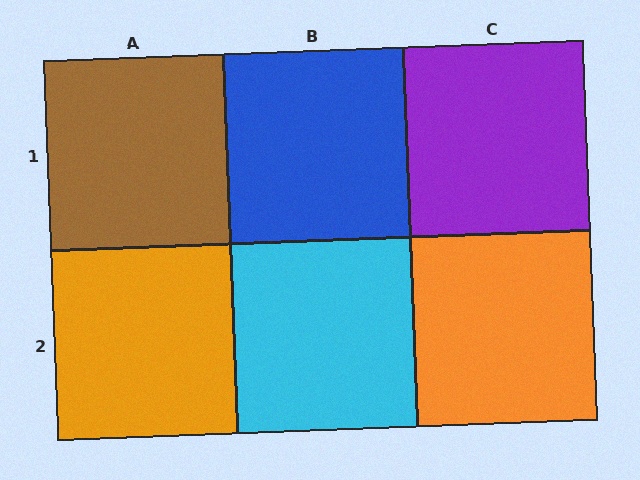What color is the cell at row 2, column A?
Orange.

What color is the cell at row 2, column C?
Orange.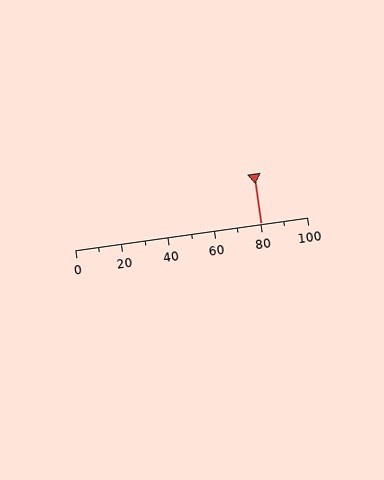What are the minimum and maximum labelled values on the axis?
The axis runs from 0 to 100.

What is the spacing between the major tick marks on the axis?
The major ticks are spaced 20 apart.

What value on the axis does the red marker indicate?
The marker indicates approximately 80.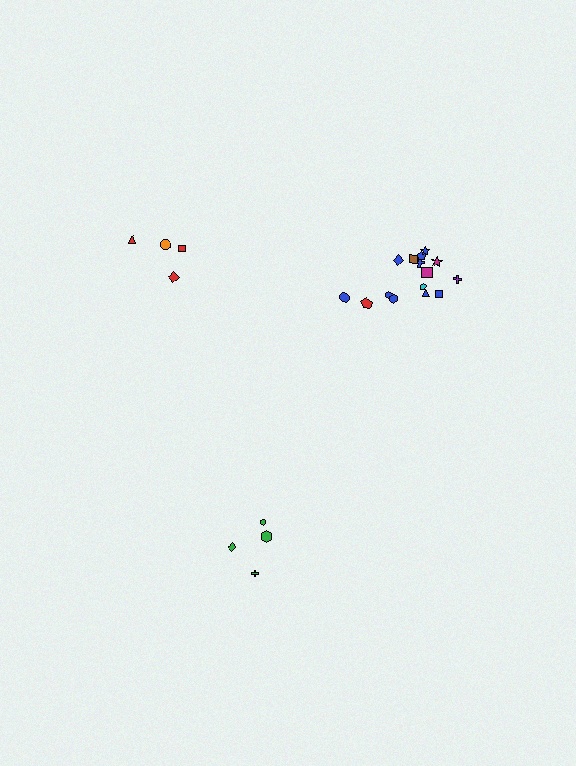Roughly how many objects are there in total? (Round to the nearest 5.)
Roughly 25 objects in total.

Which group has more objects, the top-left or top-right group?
The top-right group.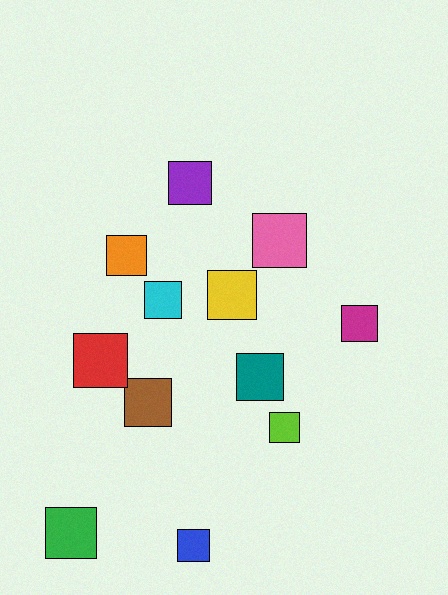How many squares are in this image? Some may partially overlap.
There are 12 squares.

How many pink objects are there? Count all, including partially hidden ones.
There is 1 pink object.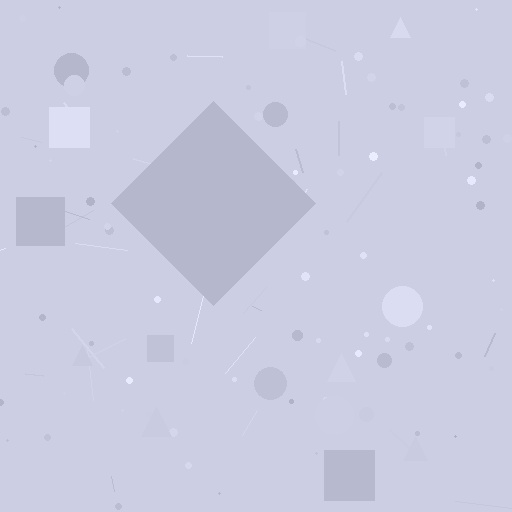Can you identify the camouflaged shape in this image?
The camouflaged shape is a diamond.